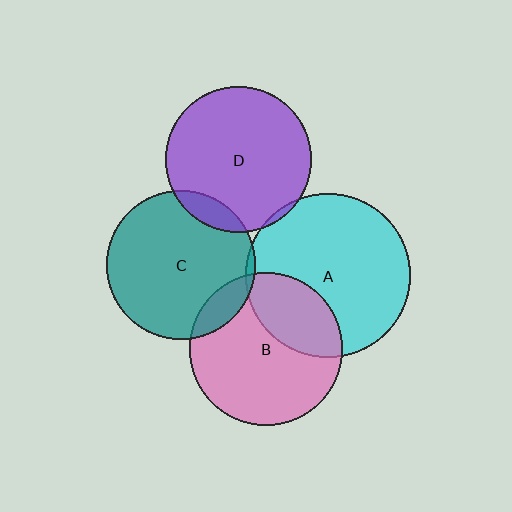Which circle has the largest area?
Circle A (cyan).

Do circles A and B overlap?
Yes.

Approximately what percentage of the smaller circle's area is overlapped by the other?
Approximately 30%.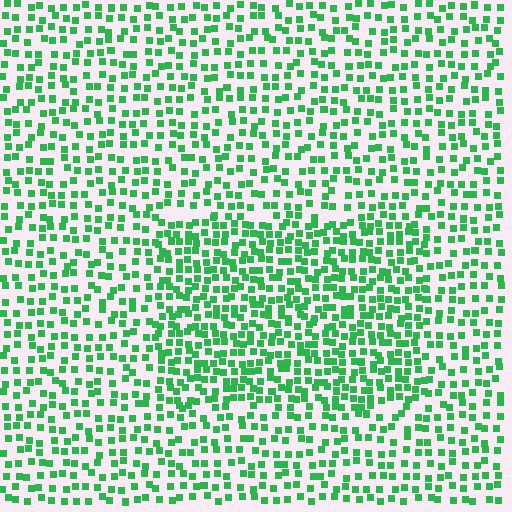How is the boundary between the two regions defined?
The boundary is defined by a change in element density (approximately 1.6x ratio). All elements are the same color, size, and shape.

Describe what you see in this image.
The image contains small green elements arranged at two different densities. A rectangle-shaped region is visible where the elements are more densely packed than the surrounding area.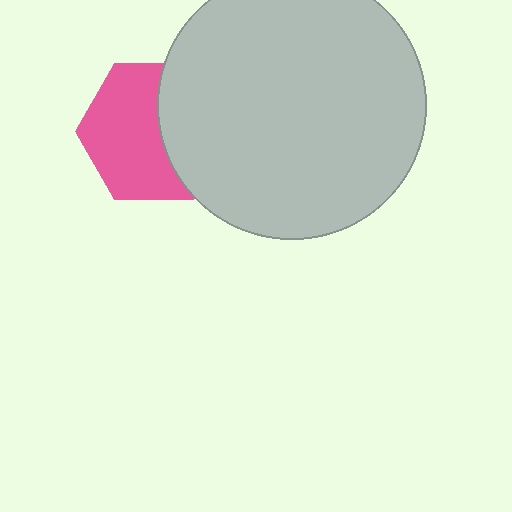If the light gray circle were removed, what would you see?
You would see the complete pink hexagon.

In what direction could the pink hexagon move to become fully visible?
The pink hexagon could move left. That would shift it out from behind the light gray circle entirely.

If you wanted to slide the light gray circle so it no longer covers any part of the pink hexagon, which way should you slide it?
Slide it right — that is the most direct way to separate the two shapes.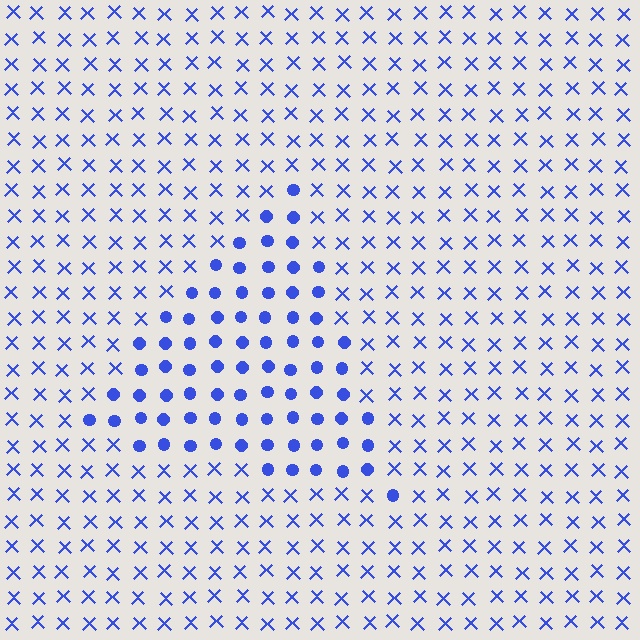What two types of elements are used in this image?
The image uses circles inside the triangle region and X marks outside it.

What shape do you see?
I see a triangle.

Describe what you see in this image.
The image is filled with small blue elements arranged in a uniform grid. A triangle-shaped region contains circles, while the surrounding area contains X marks. The boundary is defined purely by the change in element shape.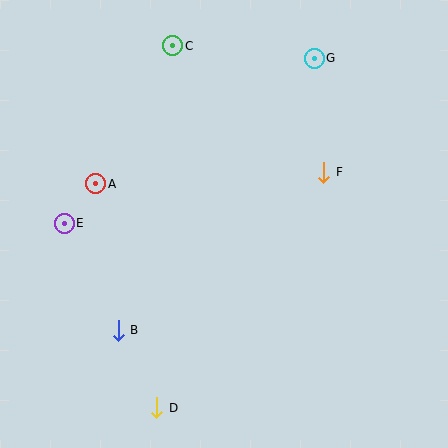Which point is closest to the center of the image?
Point F at (324, 172) is closest to the center.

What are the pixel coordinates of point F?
Point F is at (324, 172).